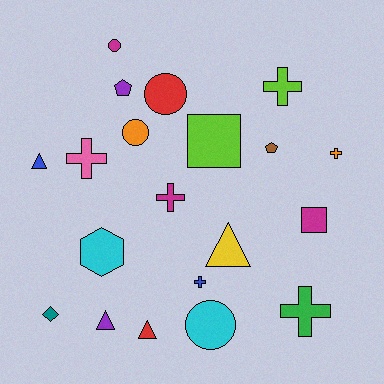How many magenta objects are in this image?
There are 3 magenta objects.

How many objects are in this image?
There are 20 objects.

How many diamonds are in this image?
There is 1 diamond.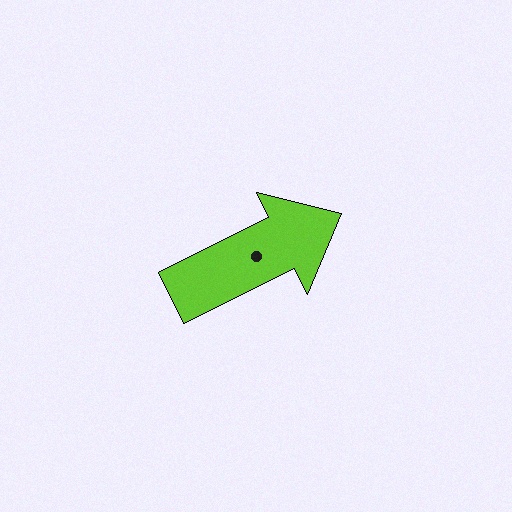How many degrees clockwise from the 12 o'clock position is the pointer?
Approximately 64 degrees.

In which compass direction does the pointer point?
Northeast.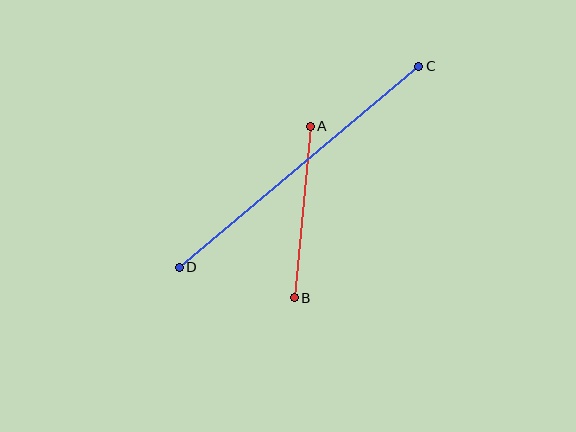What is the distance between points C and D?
The distance is approximately 313 pixels.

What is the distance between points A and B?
The distance is approximately 173 pixels.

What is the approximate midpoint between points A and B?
The midpoint is at approximately (302, 212) pixels.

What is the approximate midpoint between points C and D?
The midpoint is at approximately (299, 167) pixels.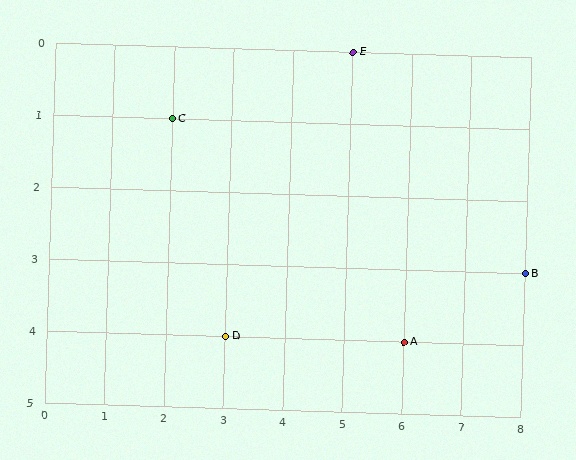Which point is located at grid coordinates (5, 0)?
Point E is at (5, 0).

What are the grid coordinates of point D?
Point D is at grid coordinates (3, 4).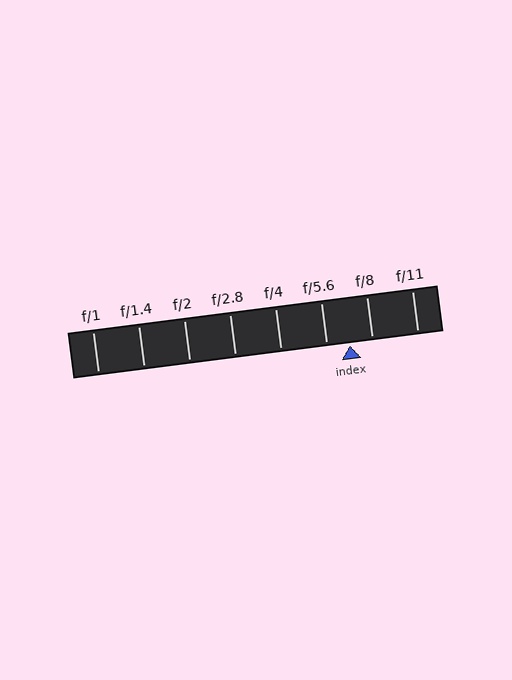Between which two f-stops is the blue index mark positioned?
The index mark is between f/5.6 and f/8.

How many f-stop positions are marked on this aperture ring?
There are 8 f-stop positions marked.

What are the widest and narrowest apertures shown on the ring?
The widest aperture shown is f/1 and the narrowest is f/11.